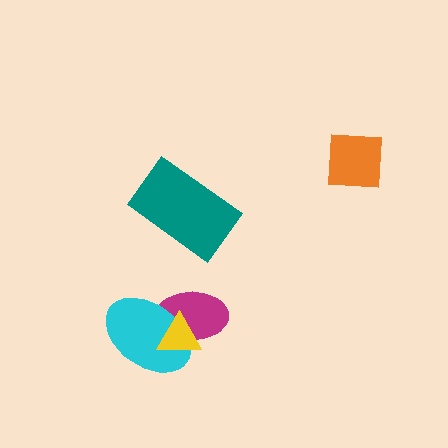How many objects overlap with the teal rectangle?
0 objects overlap with the teal rectangle.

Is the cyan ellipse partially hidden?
Yes, it is partially covered by another shape.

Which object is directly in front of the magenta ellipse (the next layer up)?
The cyan ellipse is directly in front of the magenta ellipse.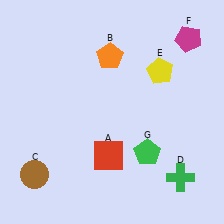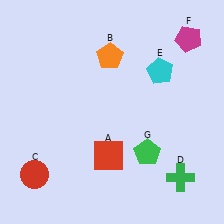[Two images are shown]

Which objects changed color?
C changed from brown to red. E changed from yellow to cyan.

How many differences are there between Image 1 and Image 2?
There are 2 differences between the two images.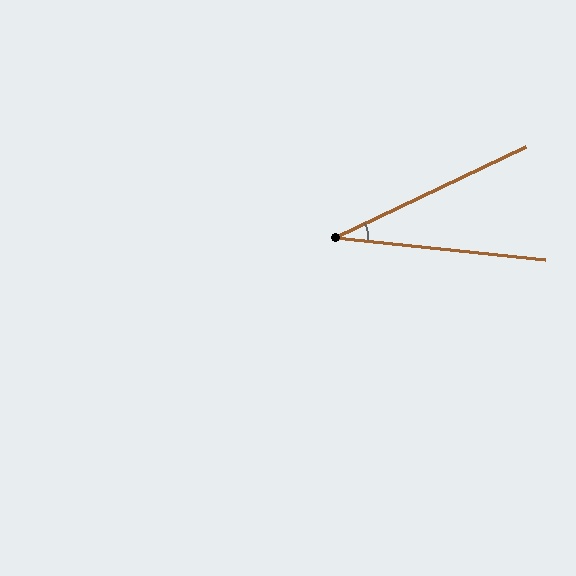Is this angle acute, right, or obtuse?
It is acute.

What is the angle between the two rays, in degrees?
Approximately 31 degrees.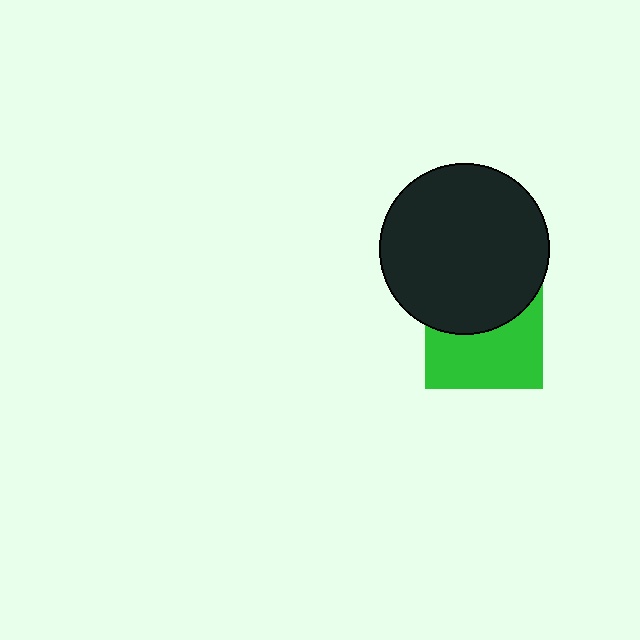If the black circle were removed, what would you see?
You would see the complete green square.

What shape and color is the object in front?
The object in front is a black circle.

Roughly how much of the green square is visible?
About half of it is visible (roughly 54%).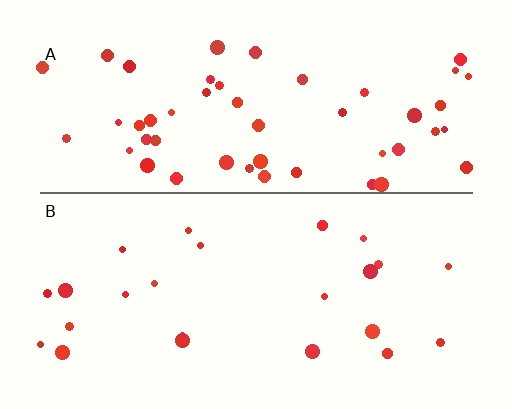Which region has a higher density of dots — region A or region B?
A (the top).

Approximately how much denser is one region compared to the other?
Approximately 2.0× — region A over region B.